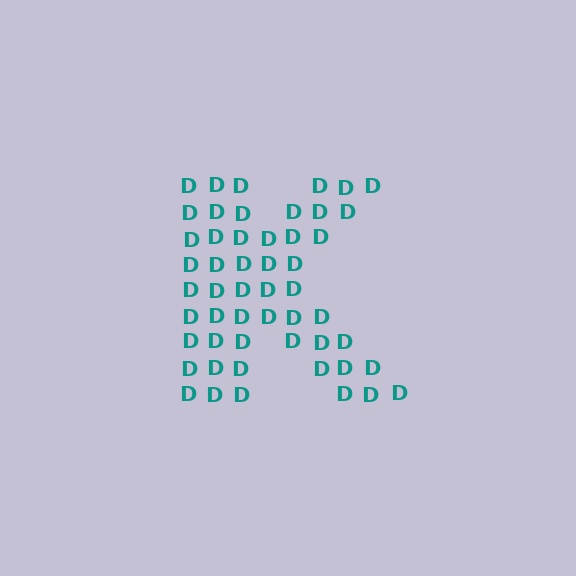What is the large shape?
The large shape is the letter K.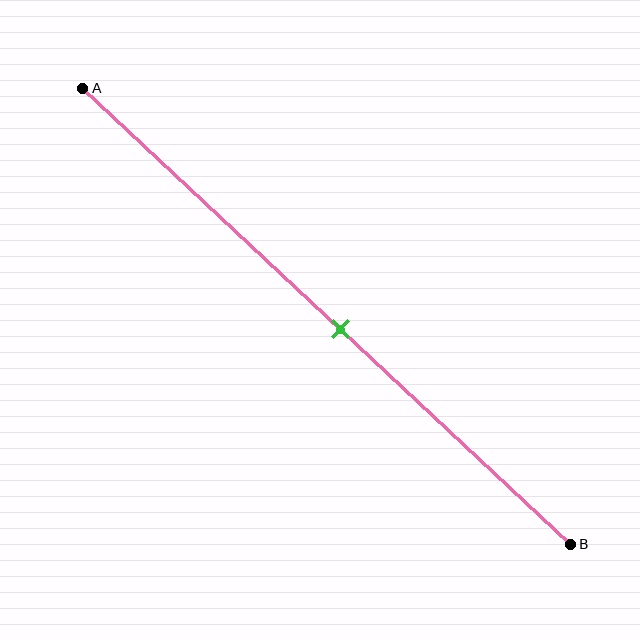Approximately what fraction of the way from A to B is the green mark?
The green mark is approximately 55% of the way from A to B.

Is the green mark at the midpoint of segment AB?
Yes, the mark is approximately at the midpoint.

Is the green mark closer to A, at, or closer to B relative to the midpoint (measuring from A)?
The green mark is approximately at the midpoint of segment AB.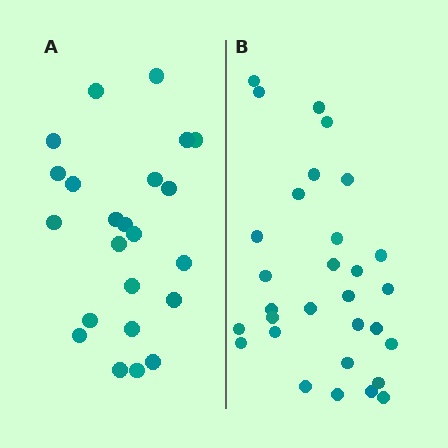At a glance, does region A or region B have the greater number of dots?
Region B (the right region) has more dots.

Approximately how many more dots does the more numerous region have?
Region B has roughly 8 or so more dots than region A.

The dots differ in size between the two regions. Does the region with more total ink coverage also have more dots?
No. Region A has more total ink coverage because its dots are larger, but region B actually contains more individual dots. Total area can be misleading — the number of items is what matters here.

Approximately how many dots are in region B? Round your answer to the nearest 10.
About 30 dots.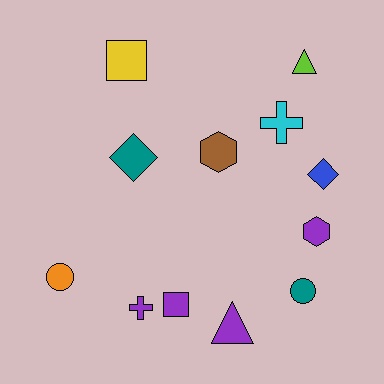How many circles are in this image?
There are 2 circles.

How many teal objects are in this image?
There are 2 teal objects.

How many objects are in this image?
There are 12 objects.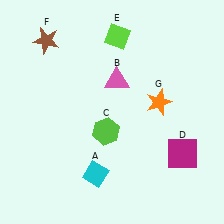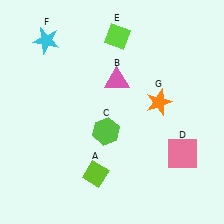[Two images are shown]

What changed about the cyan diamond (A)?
In Image 1, A is cyan. In Image 2, it changed to lime.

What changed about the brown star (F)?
In Image 1, F is brown. In Image 2, it changed to cyan.